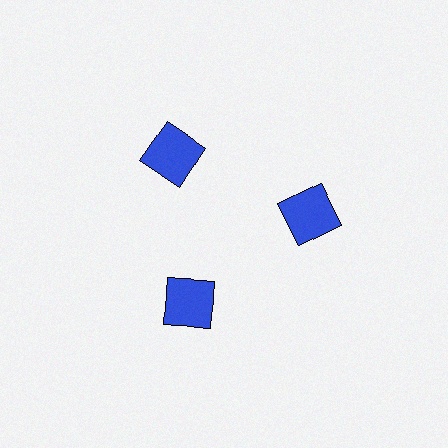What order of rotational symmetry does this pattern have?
This pattern has 3-fold rotational symmetry.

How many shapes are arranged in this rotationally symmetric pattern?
There are 3 shapes, arranged in 3 groups of 1.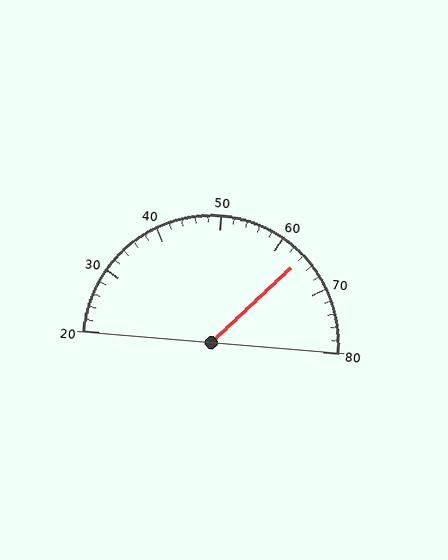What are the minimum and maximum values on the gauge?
The gauge ranges from 20 to 80.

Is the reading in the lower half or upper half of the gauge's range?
The reading is in the upper half of the range (20 to 80).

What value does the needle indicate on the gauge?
The needle indicates approximately 64.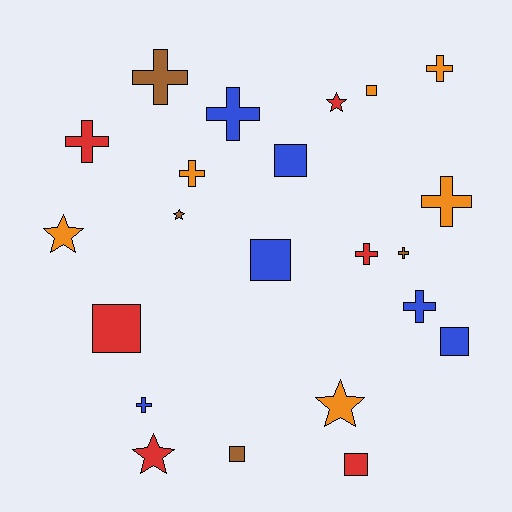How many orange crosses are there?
There are 3 orange crosses.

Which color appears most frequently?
Red, with 6 objects.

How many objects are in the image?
There are 22 objects.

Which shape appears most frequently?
Cross, with 10 objects.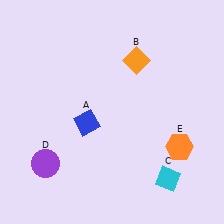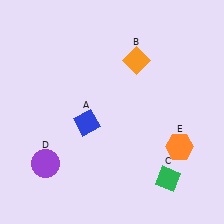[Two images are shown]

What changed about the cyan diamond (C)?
In Image 1, C is cyan. In Image 2, it changed to green.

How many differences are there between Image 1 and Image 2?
There is 1 difference between the two images.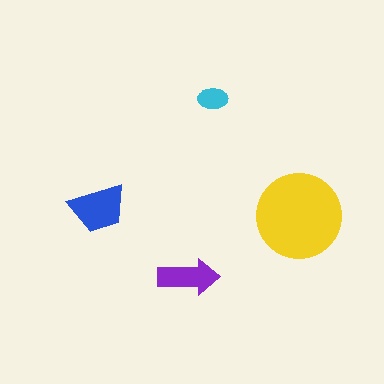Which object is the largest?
The yellow circle.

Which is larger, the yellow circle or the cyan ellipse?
The yellow circle.